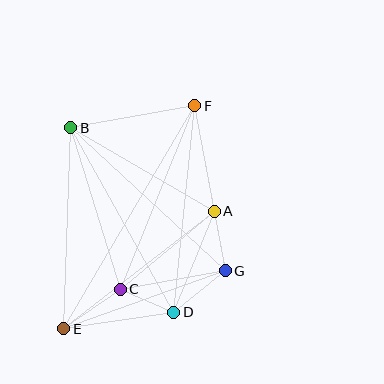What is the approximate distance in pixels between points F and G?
The distance between F and G is approximately 168 pixels.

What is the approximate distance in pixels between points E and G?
The distance between E and G is approximately 172 pixels.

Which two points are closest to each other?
Points C and D are closest to each other.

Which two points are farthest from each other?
Points E and F are farthest from each other.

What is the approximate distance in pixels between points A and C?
The distance between A and C is approximately 122 pixels.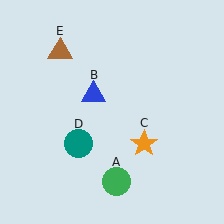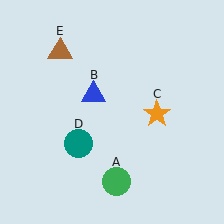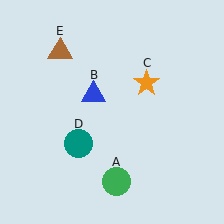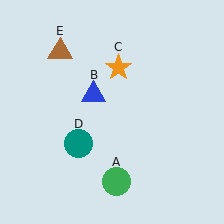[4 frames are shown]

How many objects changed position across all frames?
1 object changed position: orange star (object C).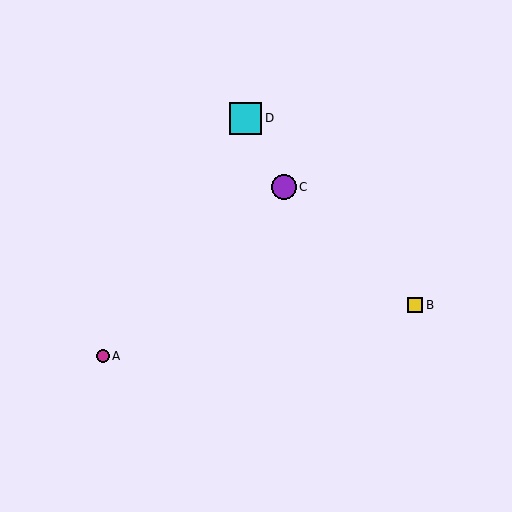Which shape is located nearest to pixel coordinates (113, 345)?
The magenta circle (labeled A) at (103, 356) is nearest to that location.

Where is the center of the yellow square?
The center of the yellow square is at (415, 305).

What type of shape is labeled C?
Shape C is a purple circle.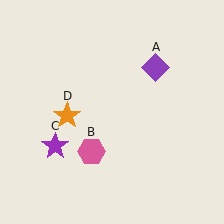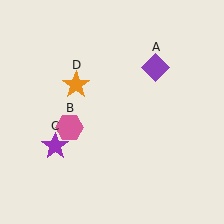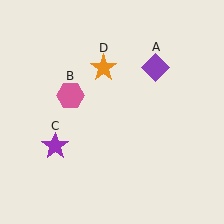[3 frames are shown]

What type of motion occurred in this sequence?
The pink hexagon (object B), orange star (object D) rotated clockwise around the center of the scene.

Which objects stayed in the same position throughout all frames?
Purple diamond (object A) and purple star (object C) remained stationary.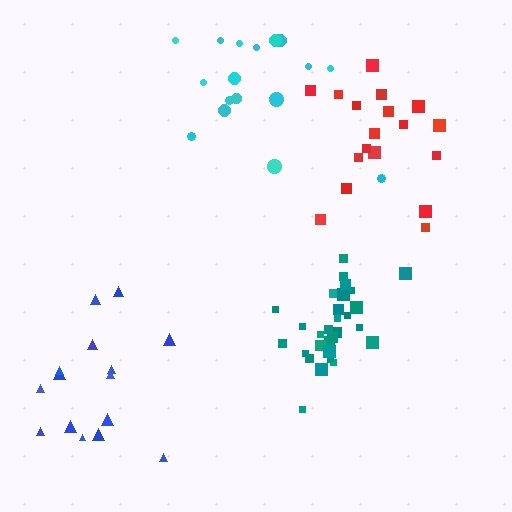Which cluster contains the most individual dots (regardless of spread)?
Teal (29).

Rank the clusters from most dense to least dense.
teal, red, cyan, blue.